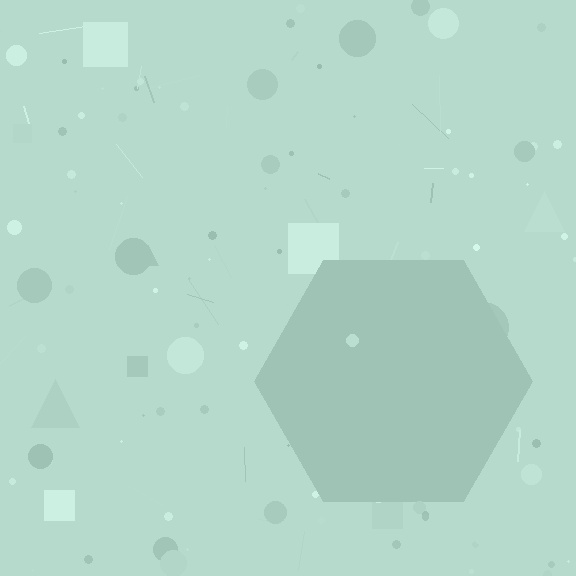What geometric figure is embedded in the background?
A hexagon is embedded in the background.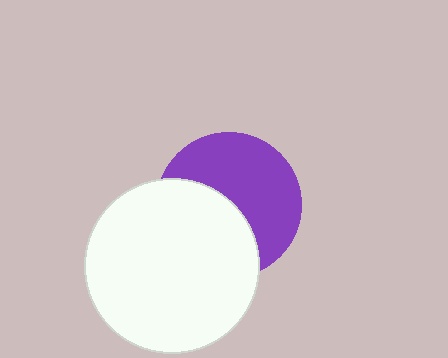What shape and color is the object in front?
The object in front is a white circle.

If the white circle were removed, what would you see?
You would see the complete purple circle.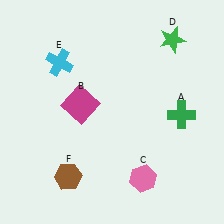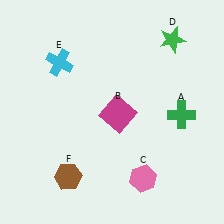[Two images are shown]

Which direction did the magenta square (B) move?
The magenta square (B) moved right.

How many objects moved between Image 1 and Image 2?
1 object moved between the two images.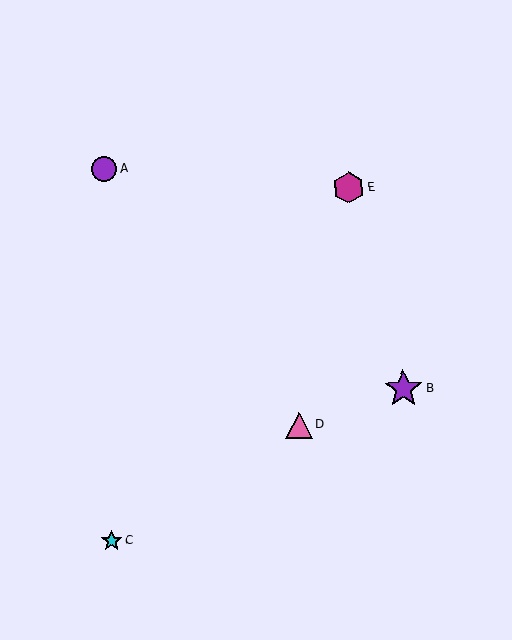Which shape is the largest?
The purple star (labeled B) is the largest.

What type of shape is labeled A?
Shape A is a purple circle.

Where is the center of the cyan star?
The center of the cyan star is at (111, 541).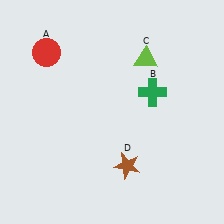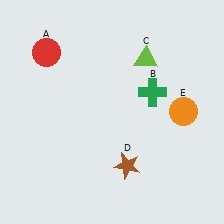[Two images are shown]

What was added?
An orange circle (E) was added in Image 2.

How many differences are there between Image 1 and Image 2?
There is 1 difference between the two images.